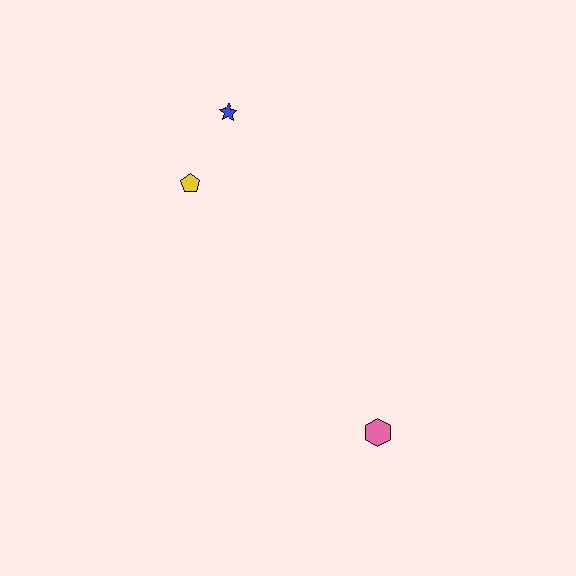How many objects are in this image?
There are 3 objects.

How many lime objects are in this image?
There are no lime objects.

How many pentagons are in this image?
There is 1 pentagon.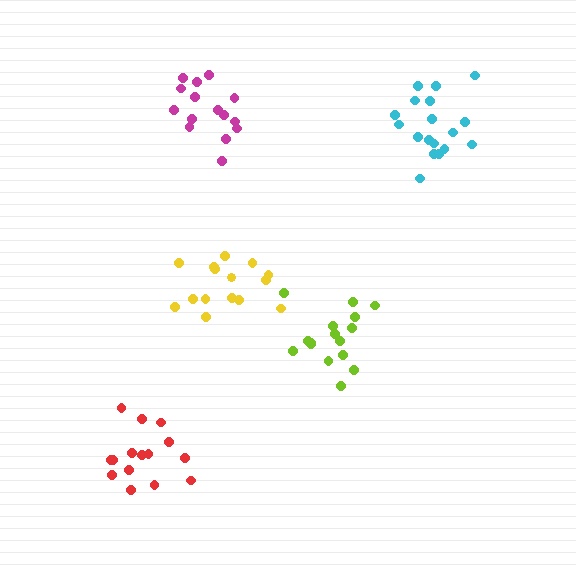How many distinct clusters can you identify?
There are 5 distinct clusters.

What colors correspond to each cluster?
The clusters are colored: red, magenta, yellow, lime, cyan.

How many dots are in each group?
Group 1: 16 dots, Group 2: 15 dots, Group 3: 15 dots, Group 4: 16 dots, Group 5: 18 dots (80 total).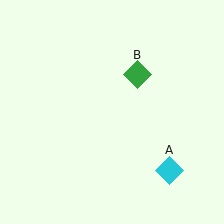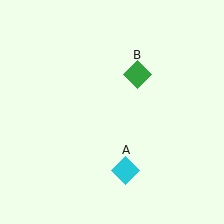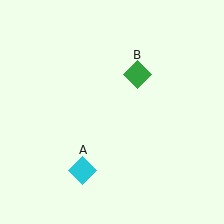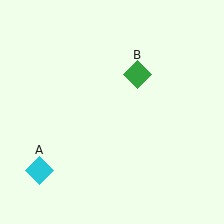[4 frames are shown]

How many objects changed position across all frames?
1 object changed position: cyan diamond (object A).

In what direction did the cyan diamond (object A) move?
The cyan diamond (object A) moved left.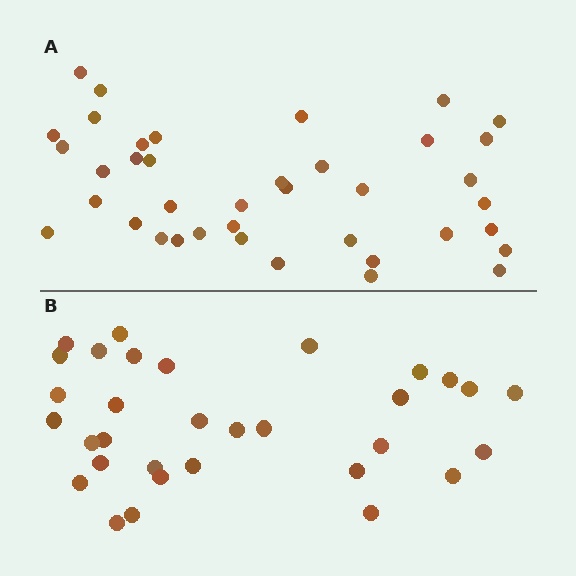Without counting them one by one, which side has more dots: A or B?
Region A (the top region) has more dots.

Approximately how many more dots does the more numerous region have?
Region A has roughly 8 or so more dots than region B.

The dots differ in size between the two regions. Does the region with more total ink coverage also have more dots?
No. Region B has more total ink coverage because its dots are larger, but region A actually contains more individual dots. Total area can be misleading — the number of items is what matters here.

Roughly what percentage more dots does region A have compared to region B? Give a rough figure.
About 20% more.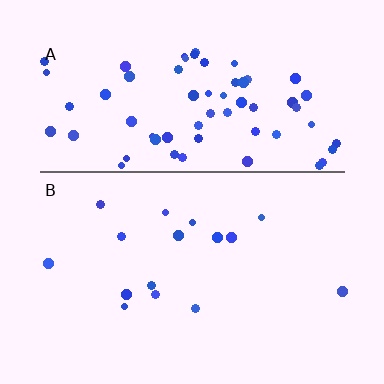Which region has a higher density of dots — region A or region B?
A (the top).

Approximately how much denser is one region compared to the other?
Approximately 4.2× — region A over region B.